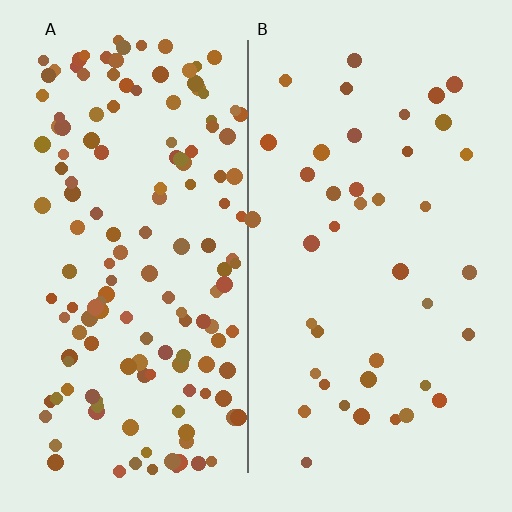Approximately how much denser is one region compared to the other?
Approximately 3.6× — region A over region B.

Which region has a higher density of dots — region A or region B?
A (the left).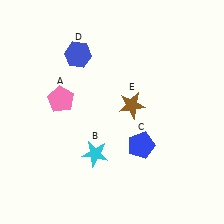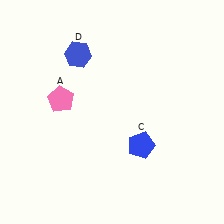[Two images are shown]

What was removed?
The cyan star (B), the brown star (E) were removed in Image 2.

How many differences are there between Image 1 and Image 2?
There are 2 differences between the two images.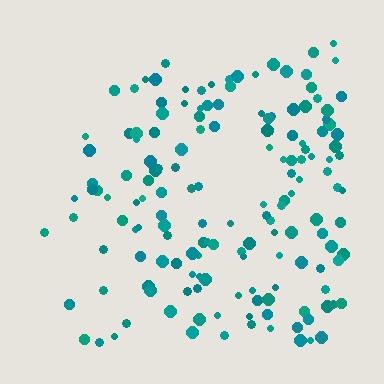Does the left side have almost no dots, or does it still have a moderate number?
Still a moderate number, just noticeably fewer than the right.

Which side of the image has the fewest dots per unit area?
The left.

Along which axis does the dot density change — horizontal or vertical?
Horizontal.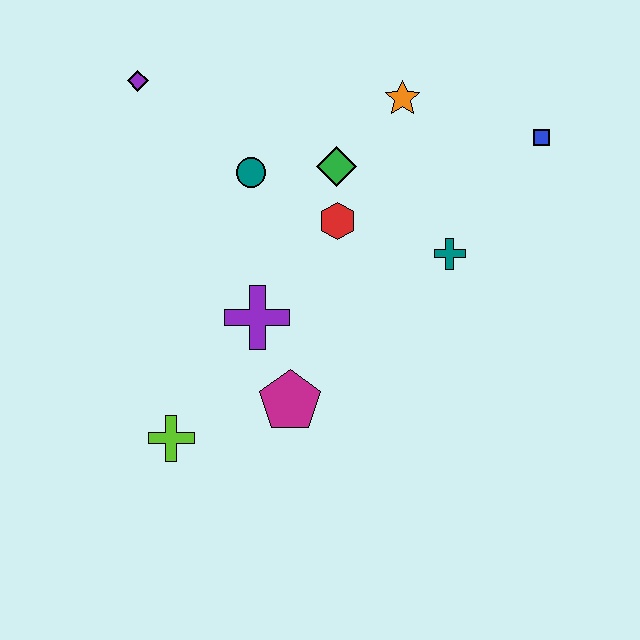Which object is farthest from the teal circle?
The blue square is farthest from the teal circle.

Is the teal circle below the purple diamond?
Yes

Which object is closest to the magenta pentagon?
The purple cross is closest to the magenta pentagon.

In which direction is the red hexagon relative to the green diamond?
The red hexagon is below the green diamond.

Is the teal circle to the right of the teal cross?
No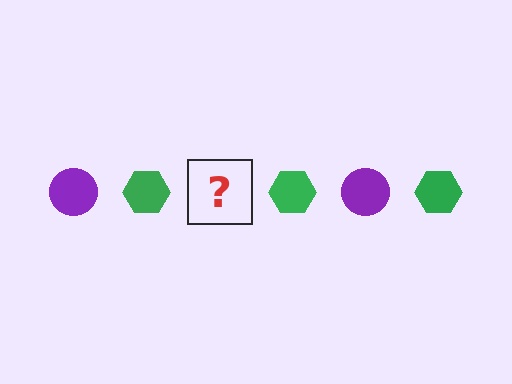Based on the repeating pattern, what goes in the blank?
The blank should be a purple circle.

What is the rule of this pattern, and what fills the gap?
The rule is that the pattern alternates between purple circle and green hexagon. The gap should be filled with a purple circle.